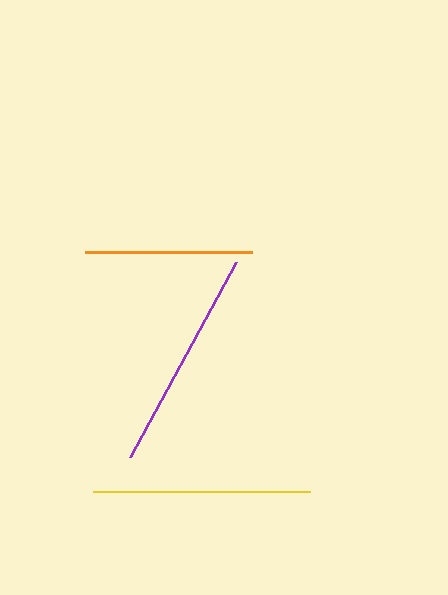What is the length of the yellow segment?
The yellow segment is approximately 217 pixels long.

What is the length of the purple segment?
The purple segment is approximately 222 pixels long.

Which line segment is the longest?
The purple line is the longest at approximately 222 pixels.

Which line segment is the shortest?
The orange line is the shortest at approximately 167 pixels.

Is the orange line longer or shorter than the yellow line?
The yellow line is longer than the orange line.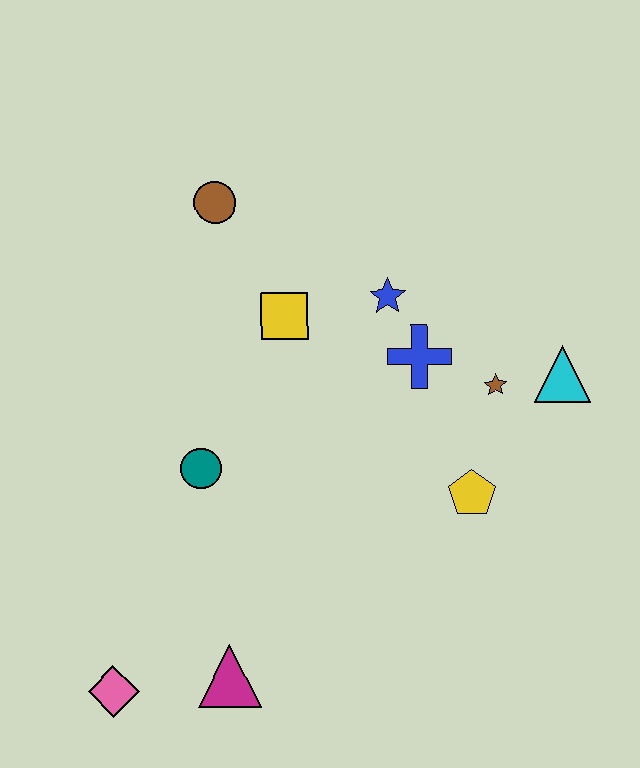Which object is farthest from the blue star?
The pink diamond is farthest from the blue star.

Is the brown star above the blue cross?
No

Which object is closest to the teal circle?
The yellow square is closest to the teal circle.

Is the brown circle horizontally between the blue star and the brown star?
No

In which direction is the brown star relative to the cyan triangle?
The brown star is to the left of the cyan triangle.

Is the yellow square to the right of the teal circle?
Yes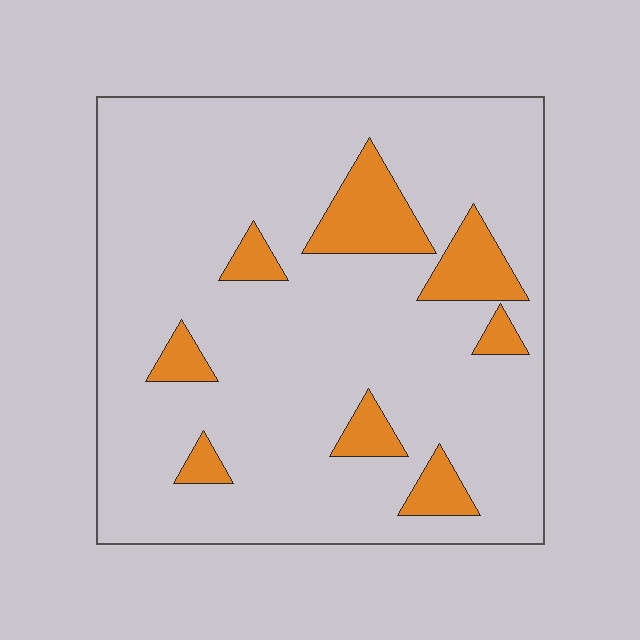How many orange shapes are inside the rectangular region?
8.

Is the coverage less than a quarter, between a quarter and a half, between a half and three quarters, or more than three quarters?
Less than a quarter.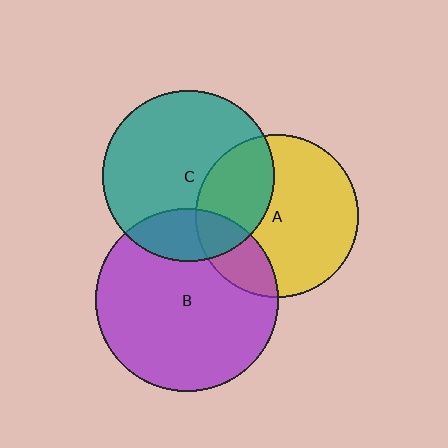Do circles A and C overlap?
Yes.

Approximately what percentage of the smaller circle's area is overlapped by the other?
Approximately 30%.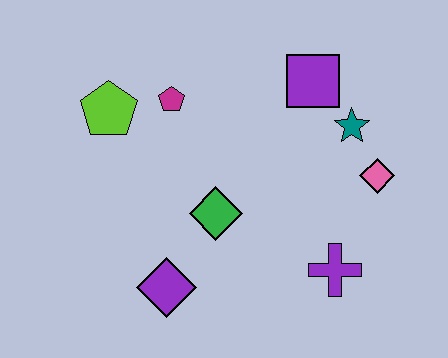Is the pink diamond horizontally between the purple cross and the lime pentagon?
No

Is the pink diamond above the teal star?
No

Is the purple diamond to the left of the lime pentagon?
No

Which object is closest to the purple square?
The teal star is closest to the purple square.